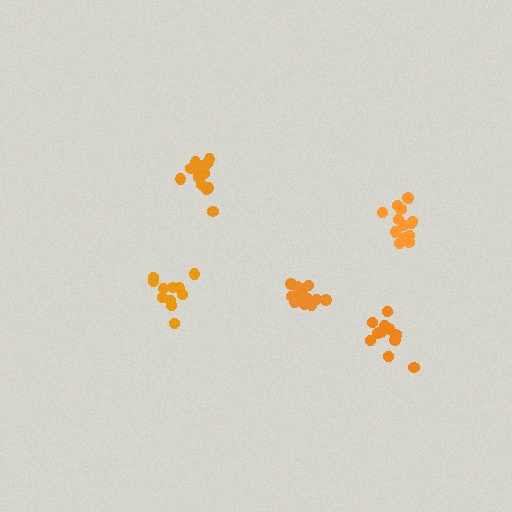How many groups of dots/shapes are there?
There are 5 groups.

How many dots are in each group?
Group 1: 14 dots, Group 2: 12 dots, Group 3: 13 dots, Group 4: 11 dots, Group 5: 13 dots (63 total).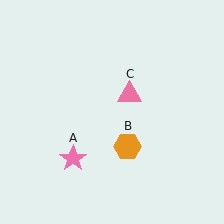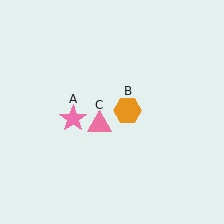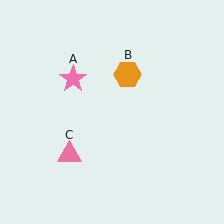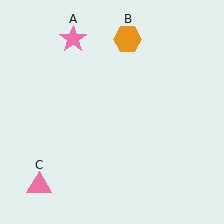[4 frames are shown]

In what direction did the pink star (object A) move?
The pink star (object A) moved up.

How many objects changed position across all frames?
3 objects changed position: pink star (object A), orange hexagon (object B), pink triangle (object C).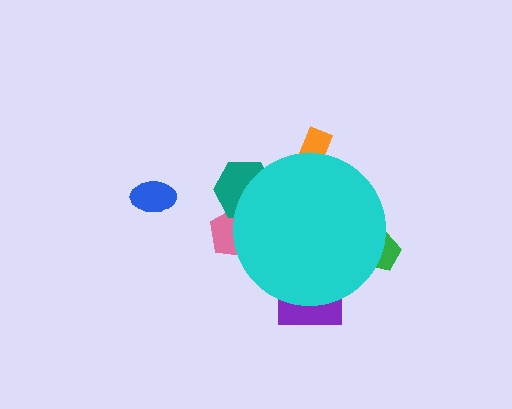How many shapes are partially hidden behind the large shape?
5 shapes are partially hidden.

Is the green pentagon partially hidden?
Yes, the green pentagon is partially hidden behind the cyan circle.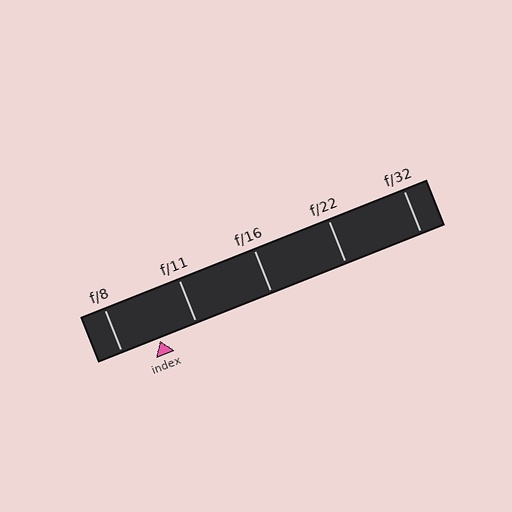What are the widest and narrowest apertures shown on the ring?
The widest aperture shown is f/8 and the narrowest is f/32.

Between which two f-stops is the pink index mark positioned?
The index mark is between f/8 and f/11.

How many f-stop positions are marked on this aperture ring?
There are 5 f-stop positions marked.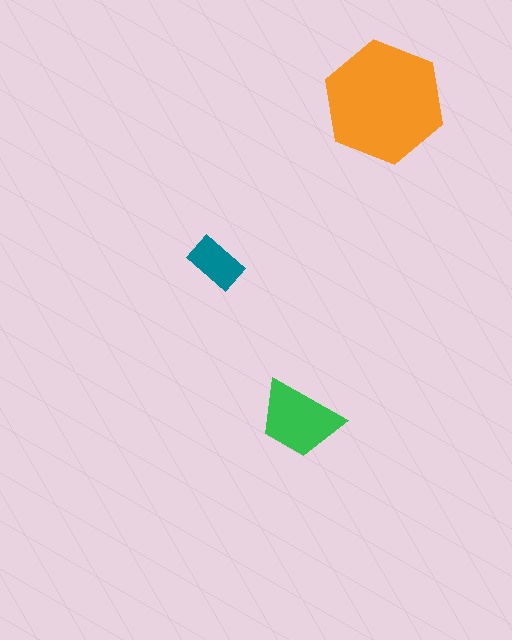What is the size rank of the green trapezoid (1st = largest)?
2nd.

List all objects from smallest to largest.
The teal rectangle, the green trapezoid, the orange hexagon.